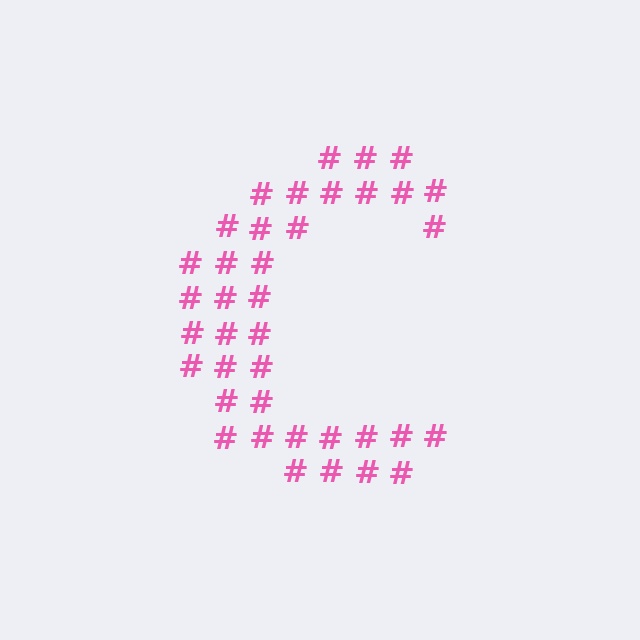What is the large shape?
The large shape is the letter C.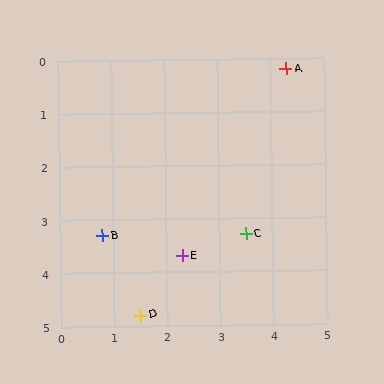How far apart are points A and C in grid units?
Points A and C are about 3.2 grid units apart.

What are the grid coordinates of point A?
Point A is at approximately (4.3, 0.2).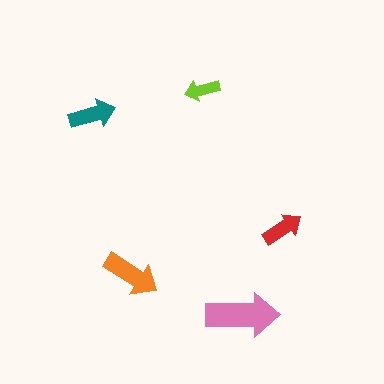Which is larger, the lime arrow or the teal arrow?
The teal one.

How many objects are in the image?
There are 5 objects in the image.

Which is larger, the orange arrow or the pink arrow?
The pink one.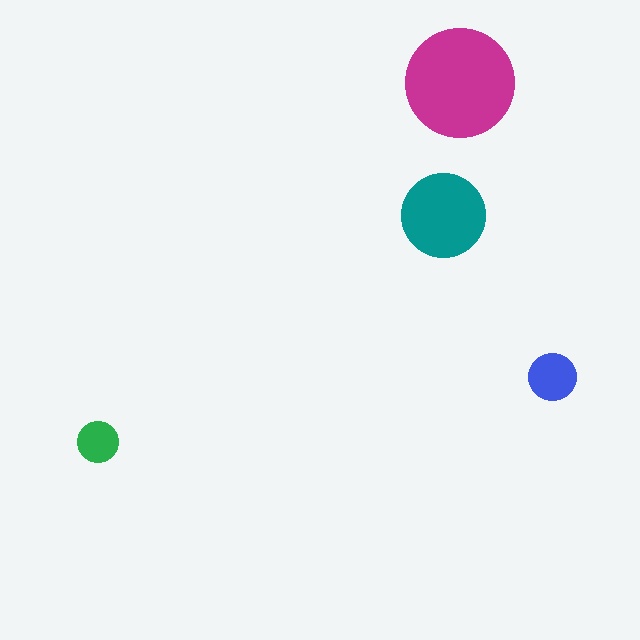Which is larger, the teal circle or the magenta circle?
The magenta one.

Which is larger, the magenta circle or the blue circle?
The magenta one.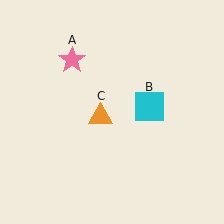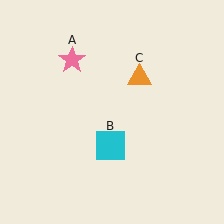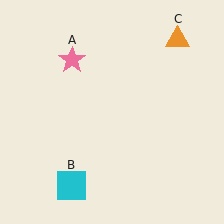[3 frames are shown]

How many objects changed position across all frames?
2 objects changed position: cyan square (object B), orange triangle (object C).